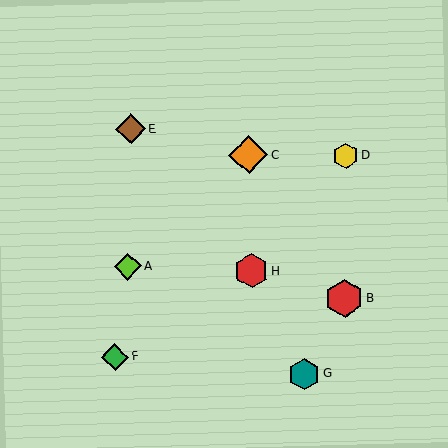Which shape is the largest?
The orange diamond (labeled C) is the largest.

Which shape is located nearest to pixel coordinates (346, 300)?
The red hexagon (labeled B) at (344, 298) is nearest to that location.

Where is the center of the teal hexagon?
The center of the teal hexagon is at (304, 374).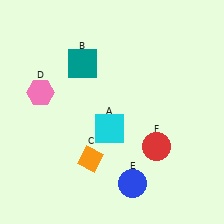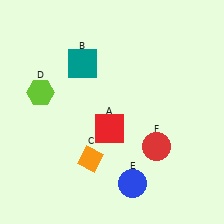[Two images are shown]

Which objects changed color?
A changed from cyan to red. D changed from pink to lime.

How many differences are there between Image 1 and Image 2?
There are 2 differences between the two images.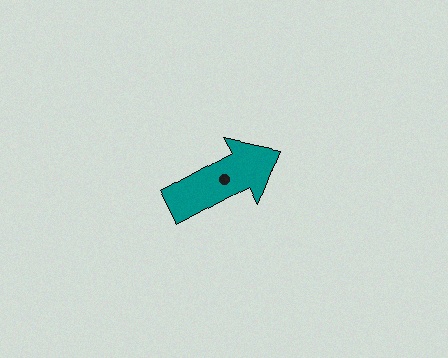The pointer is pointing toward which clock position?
Roughly 2 o'clock.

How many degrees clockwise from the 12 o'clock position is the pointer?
Approximately 62 degrees.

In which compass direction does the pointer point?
Northeast.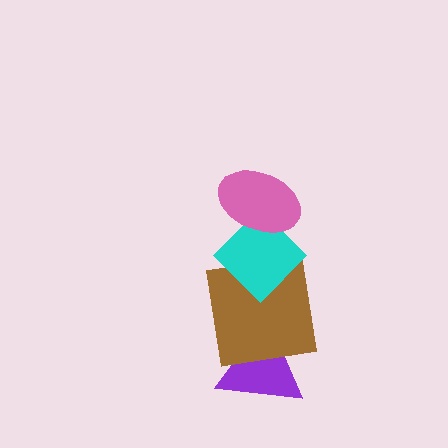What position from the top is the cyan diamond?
The cyan diamond is 2nd from the top.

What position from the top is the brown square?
The brown square is 3rd from the top.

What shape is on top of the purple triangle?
The brown square is on top of the purple triangle.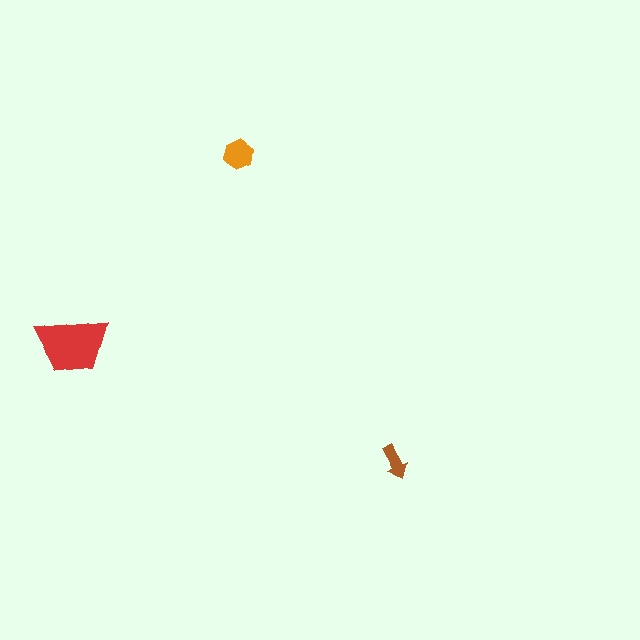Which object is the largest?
The red trapezoid.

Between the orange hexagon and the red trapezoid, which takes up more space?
The red trapezoid.